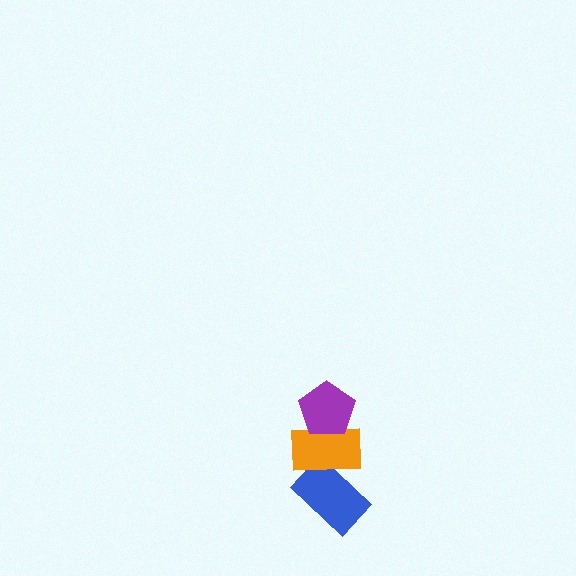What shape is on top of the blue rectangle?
The orange rectangle is on top of the blue rectangle.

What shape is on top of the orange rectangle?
The purple pentagon is on top of the orange rectangle.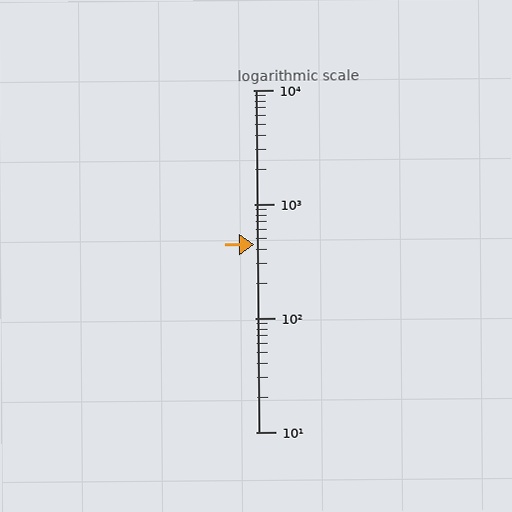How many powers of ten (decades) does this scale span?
The scale spans 3 decades, from 10 to 10000.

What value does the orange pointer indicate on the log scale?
The pointer indicates approximately 440.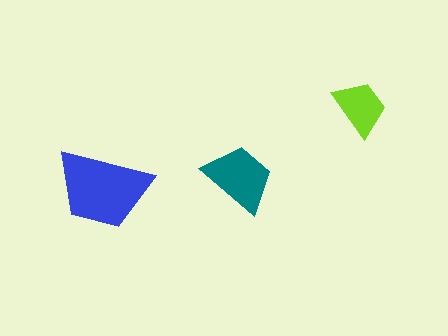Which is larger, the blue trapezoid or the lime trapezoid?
The blue one.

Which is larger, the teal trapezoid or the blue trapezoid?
The blue one.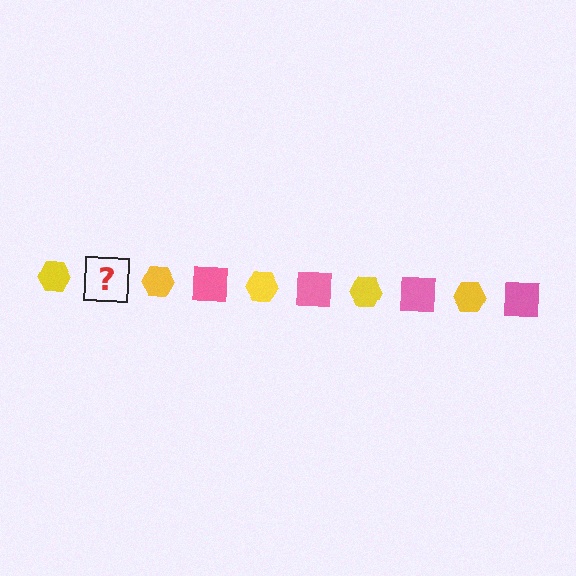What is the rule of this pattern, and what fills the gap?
The rule is that the pattern alternates between yellow hexagon and pink square. The gap should be filled with a pink square.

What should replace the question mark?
The question mark should be replaced with a pink square.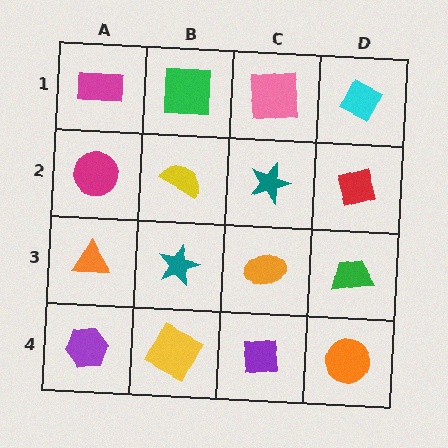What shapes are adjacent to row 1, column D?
A red square (row 2, column D), a pink square (row 1, column C).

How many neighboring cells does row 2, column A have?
3.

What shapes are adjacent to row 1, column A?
A magenta circle (row 2, column A), a green square (row 1, column B).